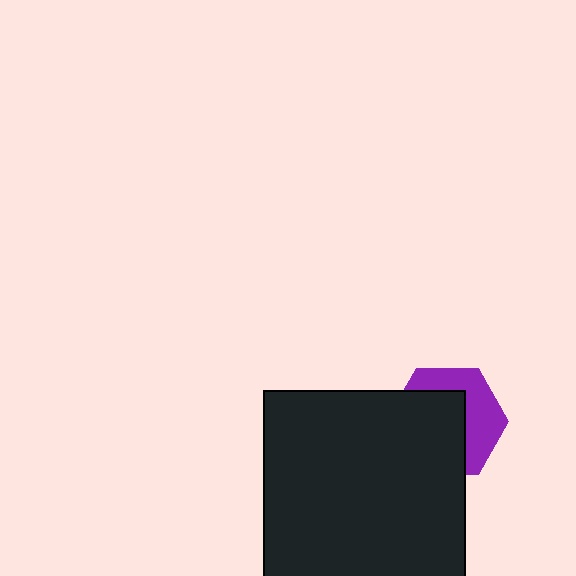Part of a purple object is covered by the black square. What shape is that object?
It is a hexagon.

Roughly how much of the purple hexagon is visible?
A small part of it is visible (roughly 43%).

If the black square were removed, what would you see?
You would see the complete purple hexagon.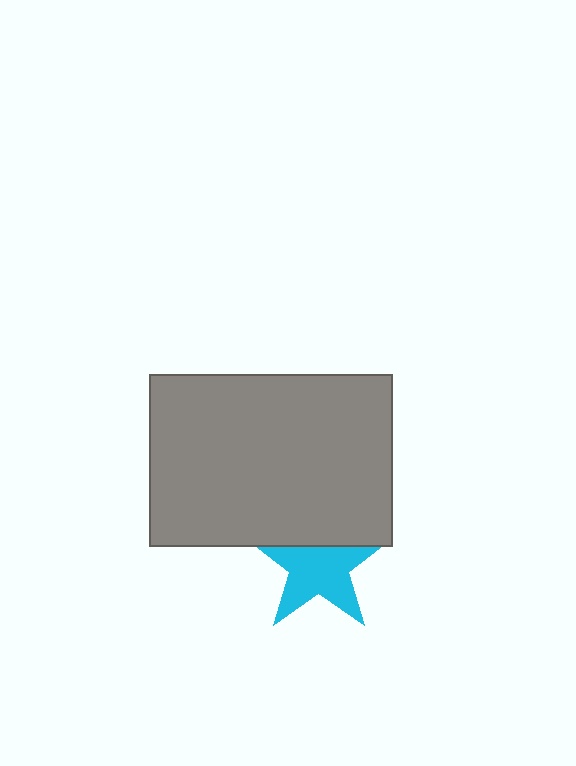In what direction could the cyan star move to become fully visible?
The cyan star could move down. That would shift it out from behind the gray rectangle entirely.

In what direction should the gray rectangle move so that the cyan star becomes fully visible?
The gray rectangle should move up. That is the shortest direction to clear the overlap and leave the cyan star fully visible.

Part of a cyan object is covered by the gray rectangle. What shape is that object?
It is a star.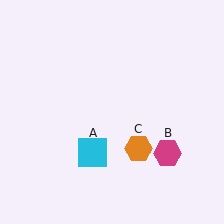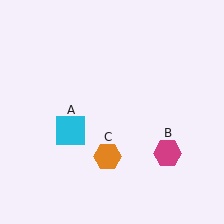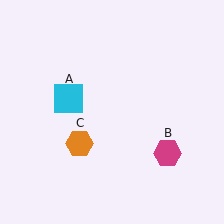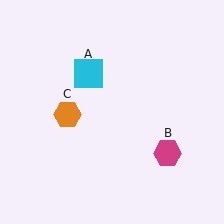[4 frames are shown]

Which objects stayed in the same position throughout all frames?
Magenta hexagon (object B) remained stationary.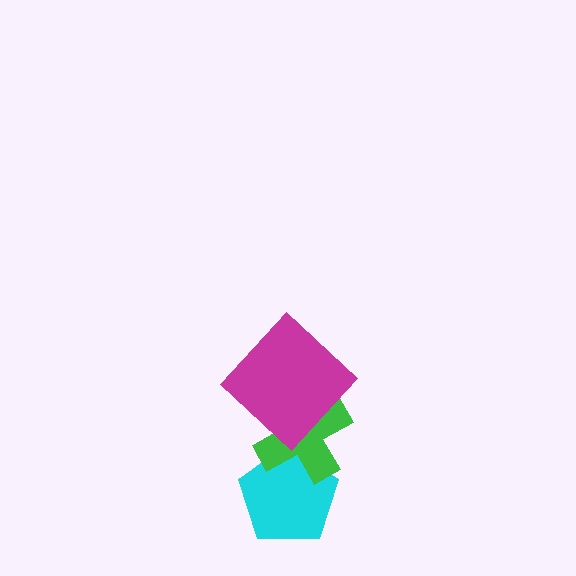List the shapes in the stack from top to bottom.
From top to bottom: the magenta diamond, the green cross, the cyan pentagon.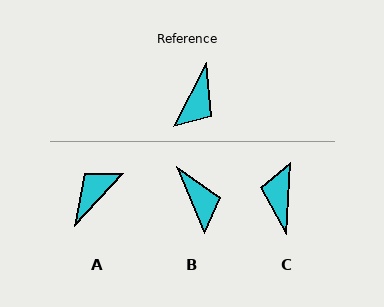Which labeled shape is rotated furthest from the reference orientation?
A, about 164 degrees away.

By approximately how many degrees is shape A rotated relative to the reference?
Approximately 164 degrees counter-clockwise.